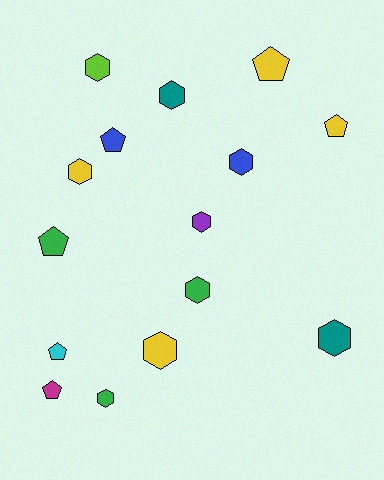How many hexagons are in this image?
There are 9 hexagons.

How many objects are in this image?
There are 15 objects.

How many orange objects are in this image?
There are no orange objects.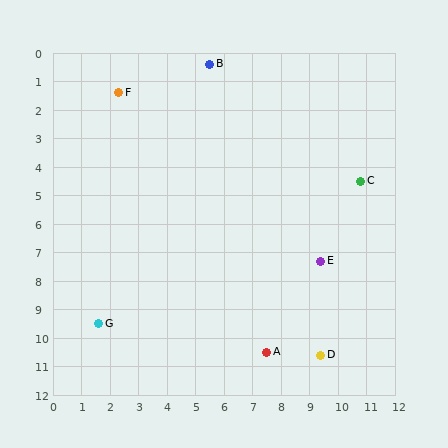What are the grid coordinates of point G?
Point G is at approximately (1.6, 9.5).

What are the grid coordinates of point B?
Point B is at approximately (5.5, 0.4).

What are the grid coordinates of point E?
Point E is at approximately (9.4, 7.3).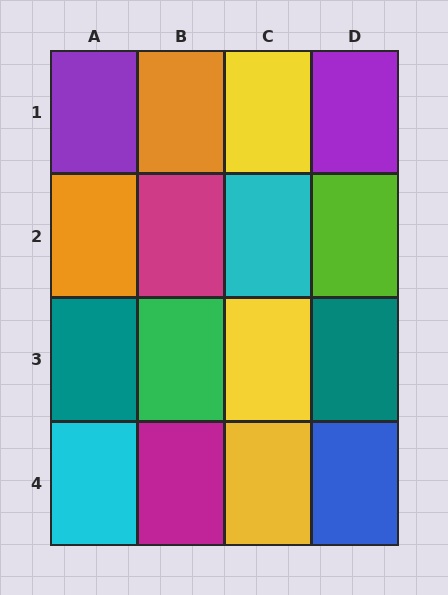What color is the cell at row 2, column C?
Cyan.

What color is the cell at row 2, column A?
Orange.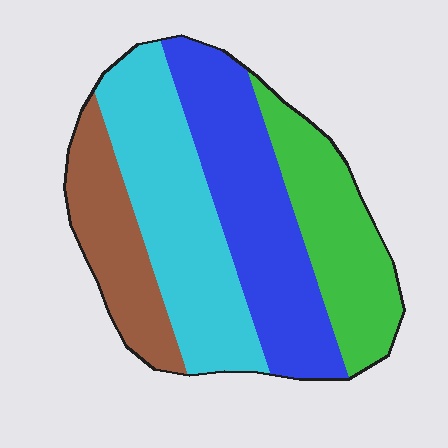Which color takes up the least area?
Brown, at roughly 15%.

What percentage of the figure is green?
Green takes up less than a quarter of the figure.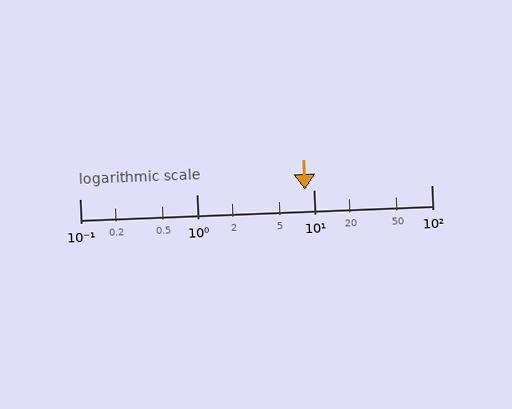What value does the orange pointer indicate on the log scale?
The pointer indicates approximately 8.4.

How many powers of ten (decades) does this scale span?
The scale spans 3 decades, from 0.1 to 100.